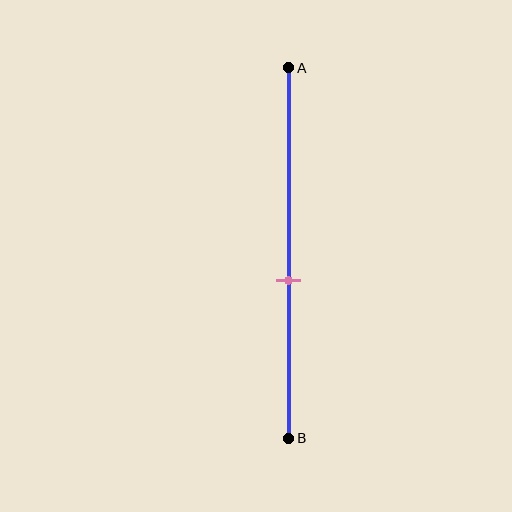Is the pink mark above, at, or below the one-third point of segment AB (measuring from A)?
The pink mark is below the one-third point of segment AB.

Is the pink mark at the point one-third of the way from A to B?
No, the mark is at about 55% from A, not at the 33% one-third point.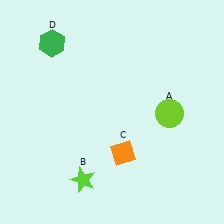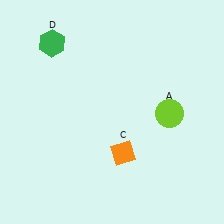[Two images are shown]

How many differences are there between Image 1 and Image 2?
There is 1 difference between the two images.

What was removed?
The lime star (B) was removed in Image 2.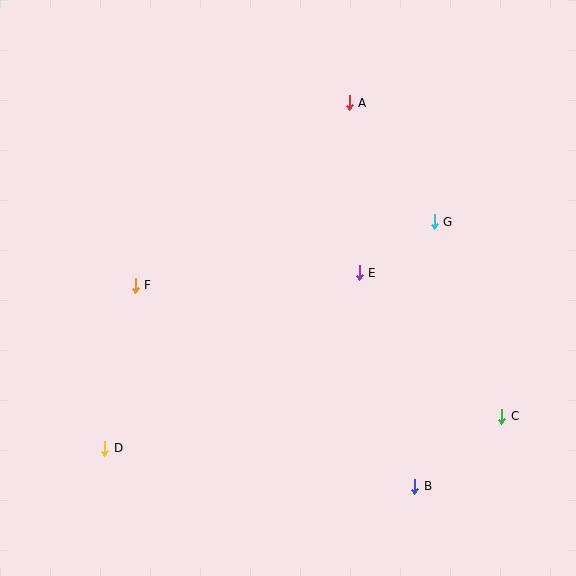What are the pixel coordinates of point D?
Point D is at (105, 448).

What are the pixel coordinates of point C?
Point C is at (502, 416).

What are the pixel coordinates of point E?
Point E is at (359, 273).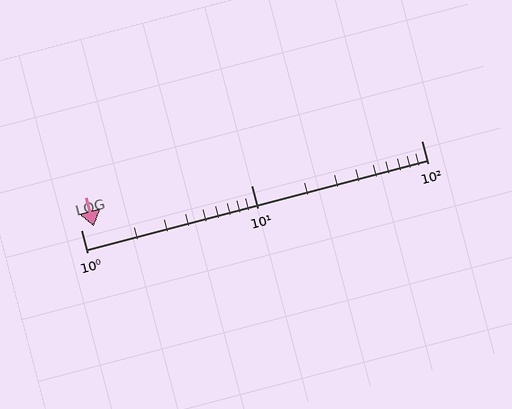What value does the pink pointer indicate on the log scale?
The pointer indicates approximately 1.2.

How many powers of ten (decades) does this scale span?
The scale spans 2 decades, from 1 to 100.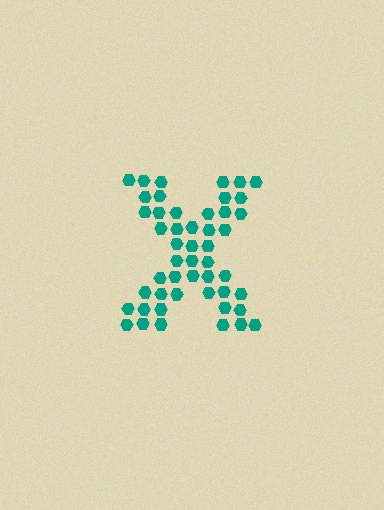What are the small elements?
The small elements are hexagons.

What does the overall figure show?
The overall figure shows the letter X.